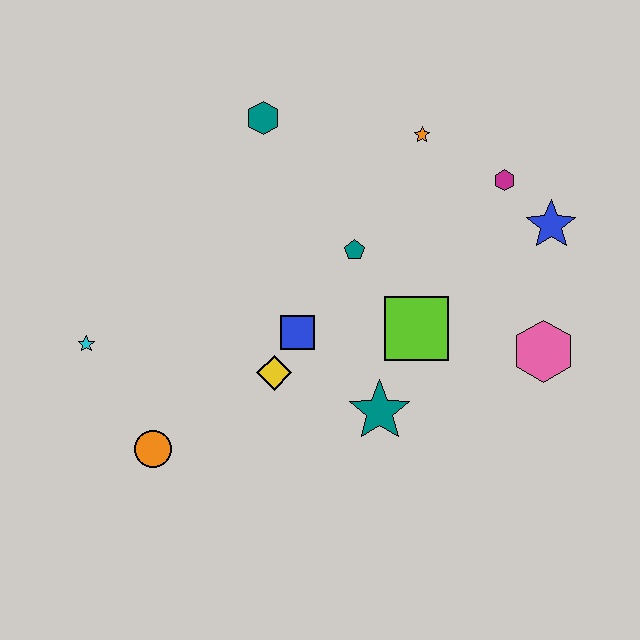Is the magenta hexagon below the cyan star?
No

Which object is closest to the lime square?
The teal star is closest to the lime square.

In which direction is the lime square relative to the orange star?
The lime square is below the orange star.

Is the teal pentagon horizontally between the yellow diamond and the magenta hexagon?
Yes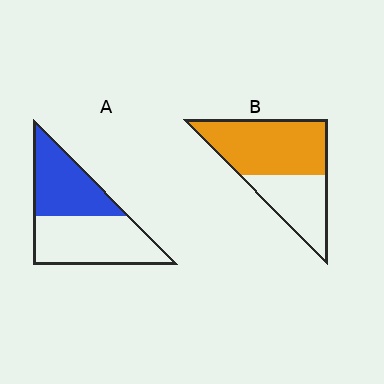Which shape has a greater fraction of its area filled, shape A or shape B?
Shape B.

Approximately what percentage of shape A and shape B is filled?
A is approximately 45% and B is approximately 60%.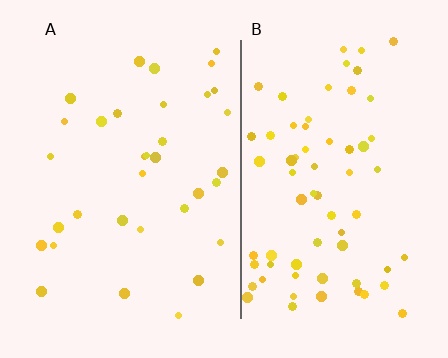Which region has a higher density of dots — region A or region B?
B (the right).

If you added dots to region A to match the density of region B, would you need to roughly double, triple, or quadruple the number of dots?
Approximately double.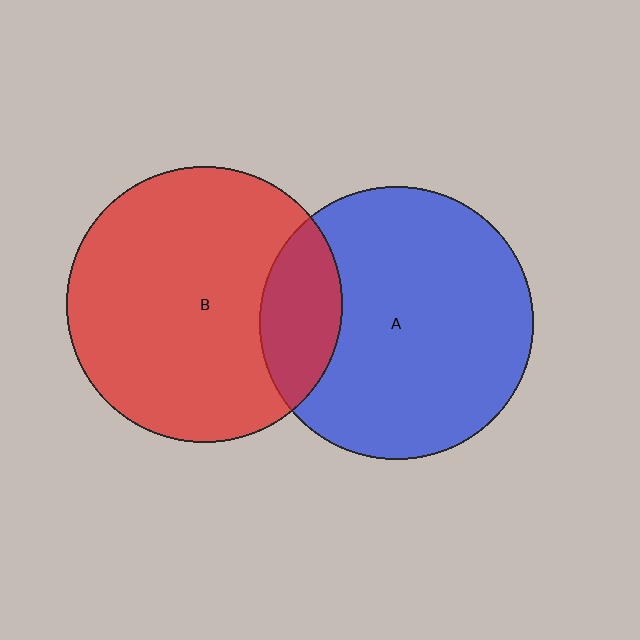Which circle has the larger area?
Circle B (red).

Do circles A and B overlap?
Yes.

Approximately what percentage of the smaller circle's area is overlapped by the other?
Approximately 20%.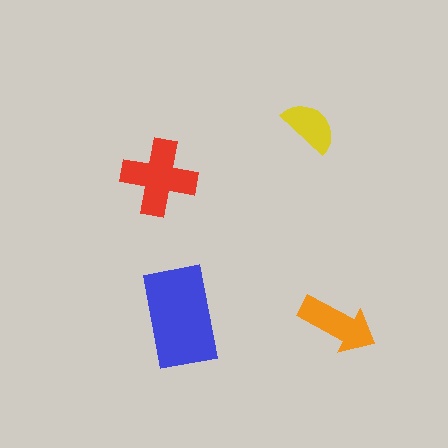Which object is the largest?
The blue rectangle.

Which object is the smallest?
The yellow semicircle.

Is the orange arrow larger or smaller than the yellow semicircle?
Larger.